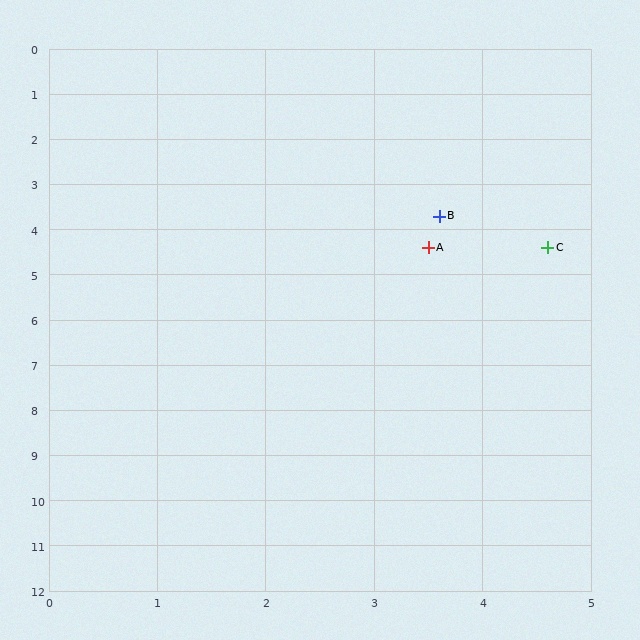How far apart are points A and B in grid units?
Points A and B are about 0.7 grid units apart.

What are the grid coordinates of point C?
Point C is at approximately (4.6, 4.4).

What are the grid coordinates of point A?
Point A is at approximately (3.5, 4.4).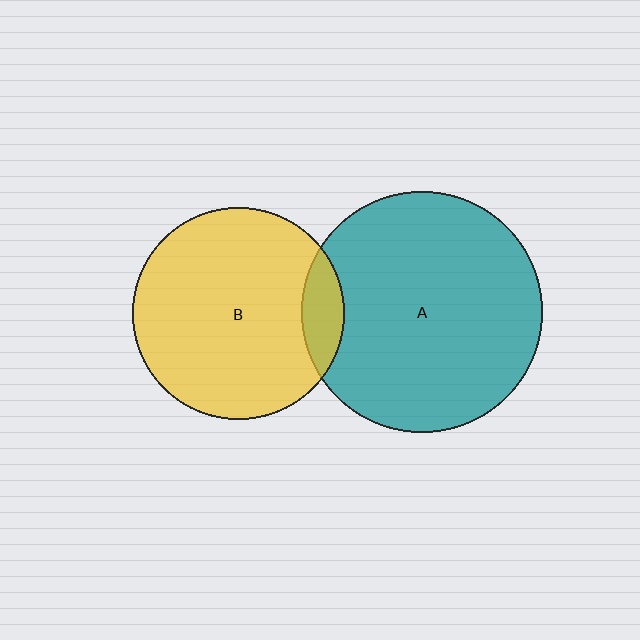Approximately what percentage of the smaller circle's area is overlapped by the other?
Approximately 10%.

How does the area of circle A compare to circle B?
Approximately 1.3 times.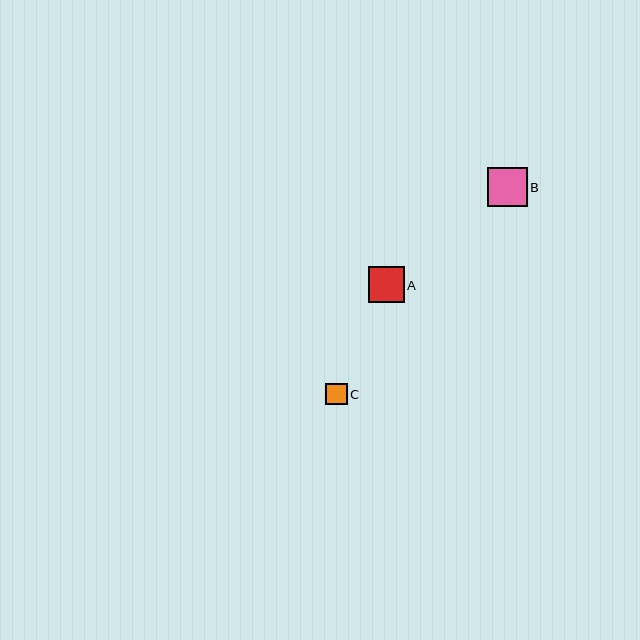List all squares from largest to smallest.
From largest to smallest: B, A, C.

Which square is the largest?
Square B is the largest with a size of approximately 40 pixels.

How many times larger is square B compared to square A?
Square B is approximately 1.1 times the size of square A.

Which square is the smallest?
Square C is the smallest with a size of approximately 21 pixels.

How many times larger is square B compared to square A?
Square B is approximately 1.1 times the size of square A.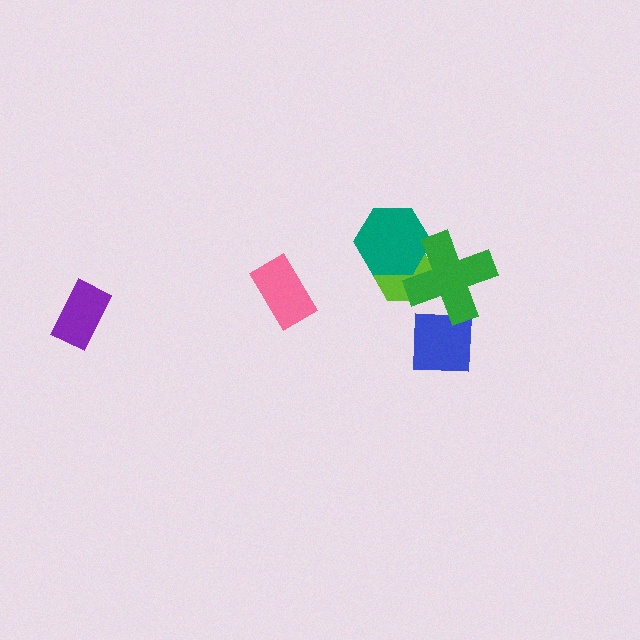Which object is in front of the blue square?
The green cross is in front of the blue square.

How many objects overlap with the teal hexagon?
2 objects overlap with the teal hexagon.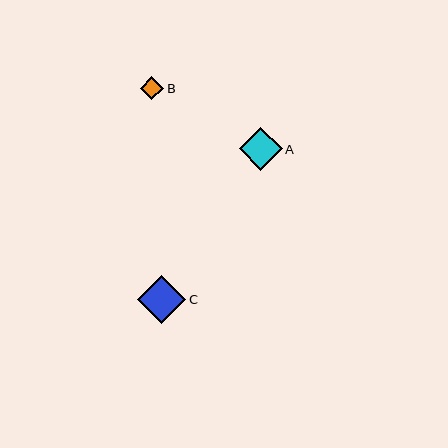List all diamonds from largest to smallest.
From largest to smallest: C, A, B.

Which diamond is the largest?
Diamond C is the largest with a size of approximately 48 pixels.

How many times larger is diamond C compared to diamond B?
Diamond C is approximately 2.0 times the size of diamond B.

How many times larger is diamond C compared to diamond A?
Diamond C is approximately 1.1 times the size of diamond A.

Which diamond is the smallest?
Diamond B is the smallest with a size of approximately 24 pixels.